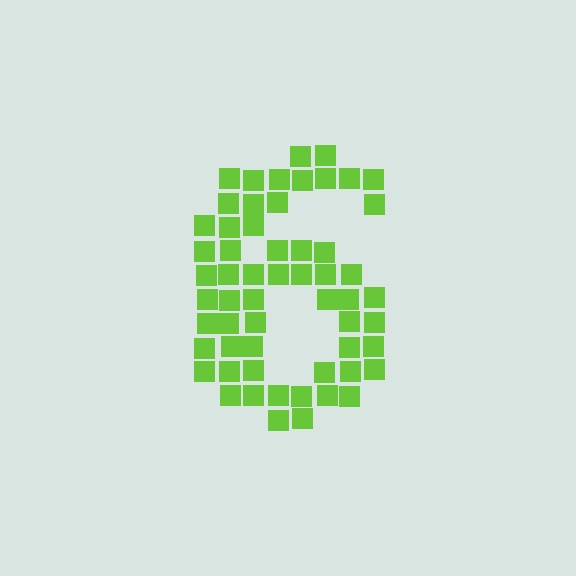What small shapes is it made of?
It is made of small squares.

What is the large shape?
The large shape is the digit 6.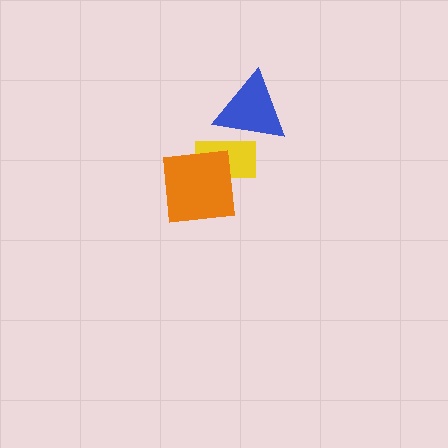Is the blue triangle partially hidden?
No, no other shape covers it.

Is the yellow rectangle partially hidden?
Yes, it is partially covered by another shape.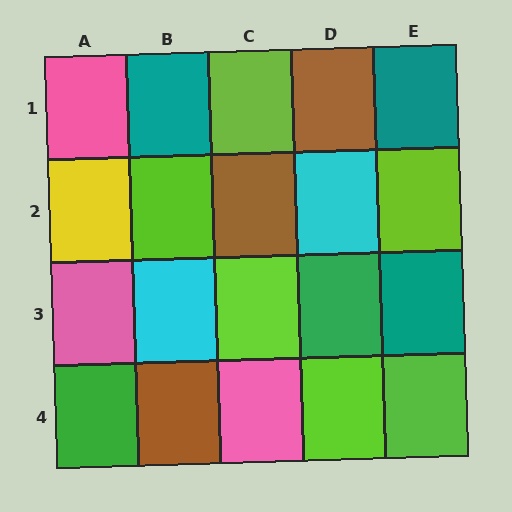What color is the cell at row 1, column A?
Pink.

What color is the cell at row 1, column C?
Lime.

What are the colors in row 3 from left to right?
Pink, cyan, lime, green, teal.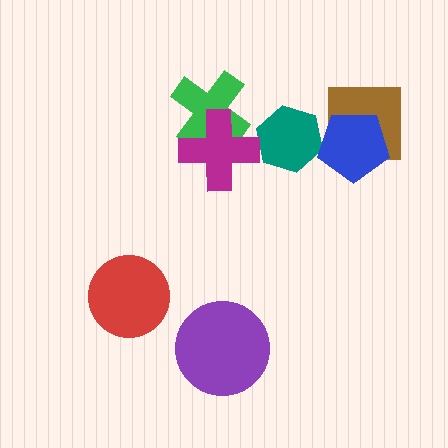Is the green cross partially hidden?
Yes, it is partially covered by another shape.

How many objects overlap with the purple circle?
0 objects overlap with the purple circle.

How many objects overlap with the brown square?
1 object overlaps with the brown square.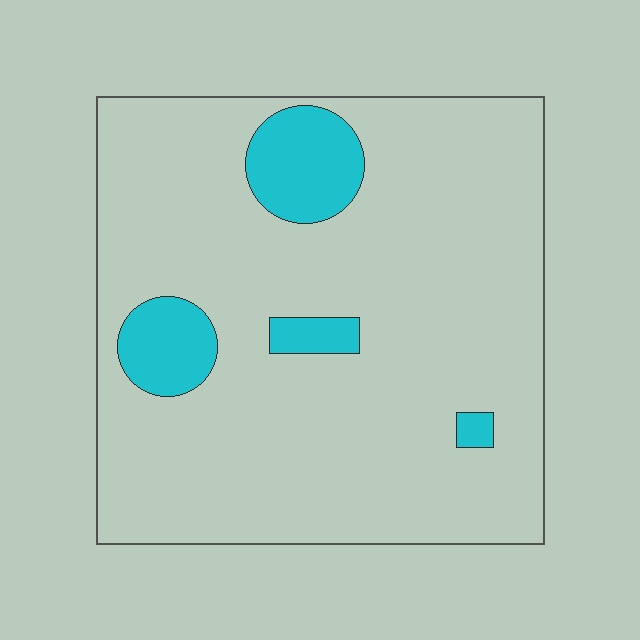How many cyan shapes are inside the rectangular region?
4.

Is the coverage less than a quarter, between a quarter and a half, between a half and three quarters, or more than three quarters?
Less than a quarter.